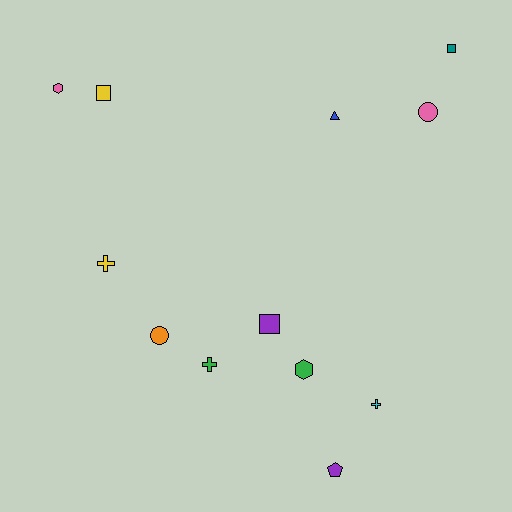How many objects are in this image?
There are 12 objects.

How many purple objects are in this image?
There are 2 purple objects.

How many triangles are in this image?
There is 1 triangle.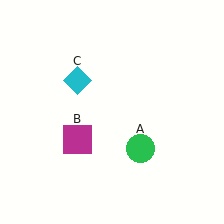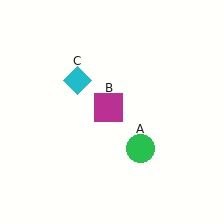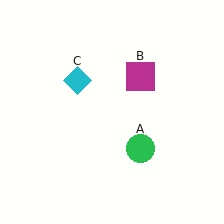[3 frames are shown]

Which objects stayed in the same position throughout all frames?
Green circle (object A) and cyan diamond (object C) remained stationary.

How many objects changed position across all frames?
1 object changed position: magenta square (object B).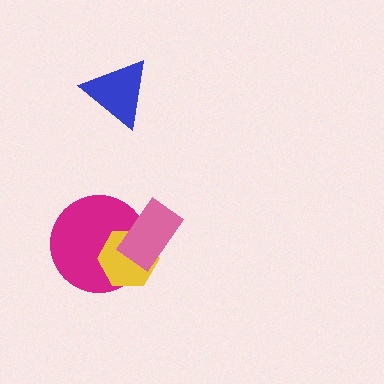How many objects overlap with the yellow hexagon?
2 objects overlap with the yellow hexagon.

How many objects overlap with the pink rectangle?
2 objects overlap with the pink rectangle.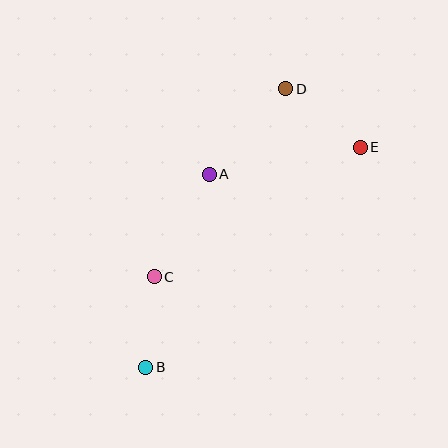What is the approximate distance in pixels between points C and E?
The distance between C and E is approximately 243 pixels.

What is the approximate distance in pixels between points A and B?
The distance between A and B is approximately 203 pixels.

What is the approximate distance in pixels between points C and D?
The distance between C and D is approximately 229 pixels.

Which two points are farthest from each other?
Points B and D are farthest from each other.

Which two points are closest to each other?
Points B and C are closest to each other.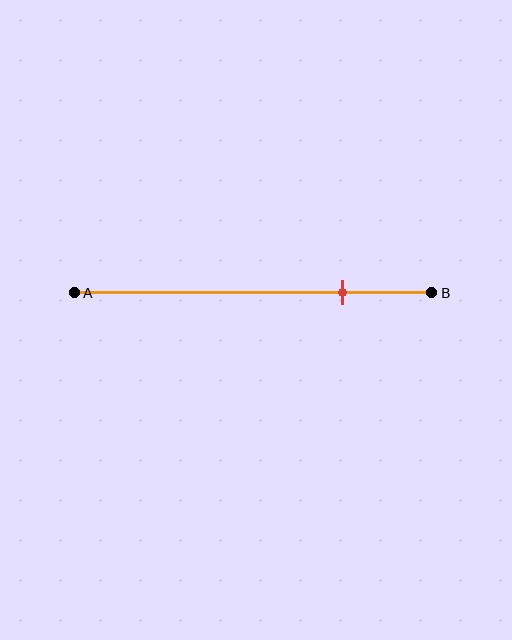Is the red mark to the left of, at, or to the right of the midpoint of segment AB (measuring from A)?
The red mark is to the right of the midpoint of segment AB.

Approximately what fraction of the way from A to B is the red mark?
The red mark is approximately 75% of the way from A to B.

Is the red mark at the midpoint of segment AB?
No, the mark is at about 75% from A, not at the 50% midpoint.